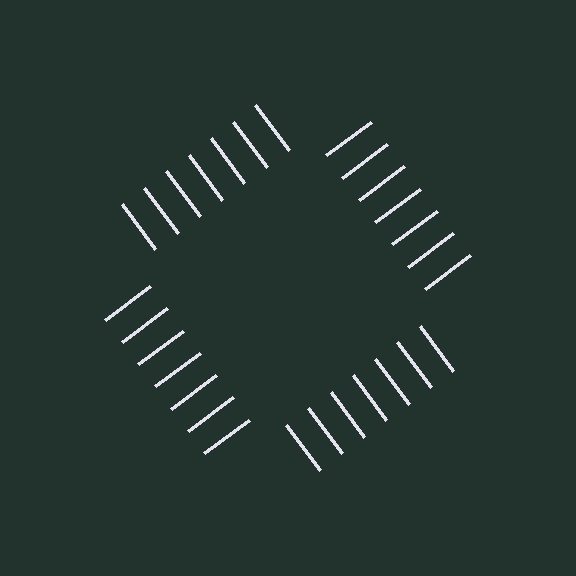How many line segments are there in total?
28 — 7 along each of the 4 edges.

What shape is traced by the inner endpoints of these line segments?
An illusory square — the line segments terminate on its edges but no continuous stroke is drawn.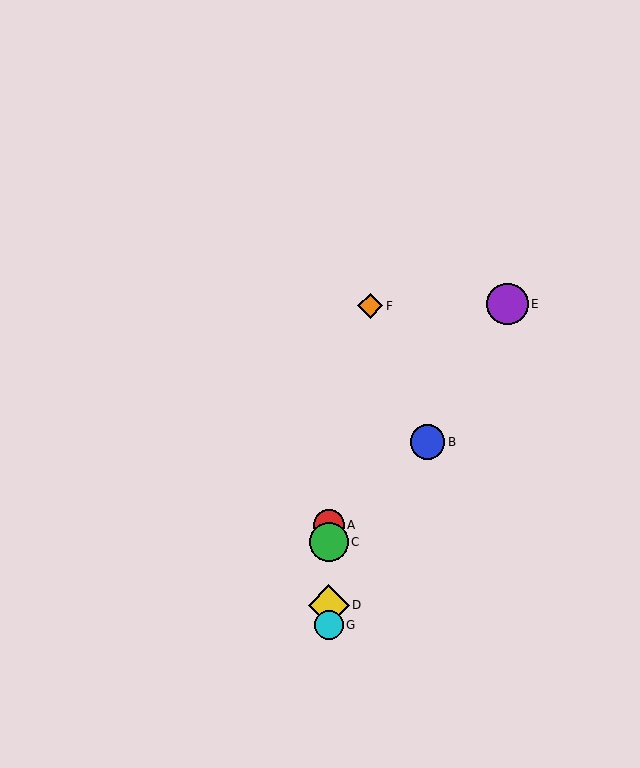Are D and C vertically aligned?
Yes, both are at x≈329.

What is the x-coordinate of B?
Object B is at x≈427.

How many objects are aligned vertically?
4 objects (A, C, D, G) are aligned vertically.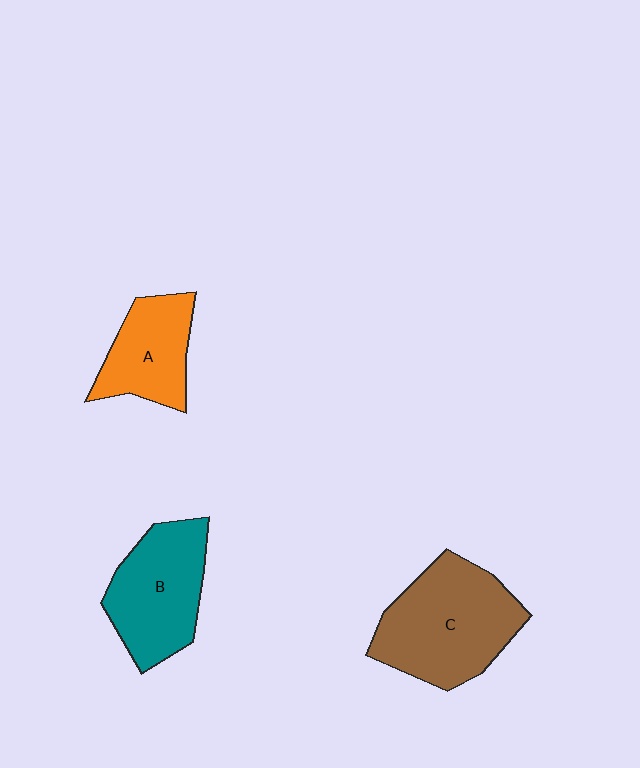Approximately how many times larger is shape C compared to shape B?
Approximately 1.2 times.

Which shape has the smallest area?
Shape A (orange).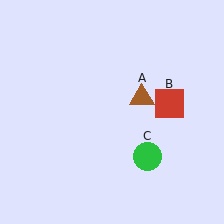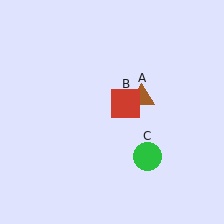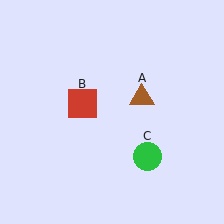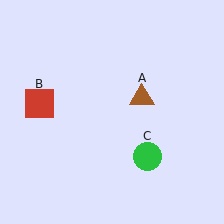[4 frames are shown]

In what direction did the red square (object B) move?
The red square (object B) moved left.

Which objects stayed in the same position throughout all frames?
Brown triangle (object A) and green circle (object C) remained stationary.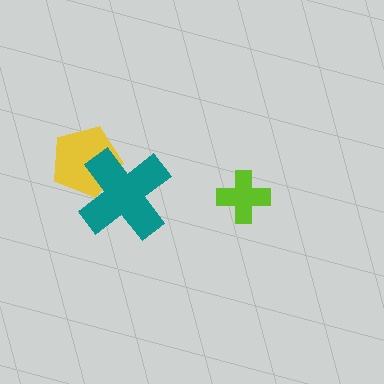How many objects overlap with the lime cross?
0 objects overlap with the lime cross.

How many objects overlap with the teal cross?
1 object overlaps with the teal cross.